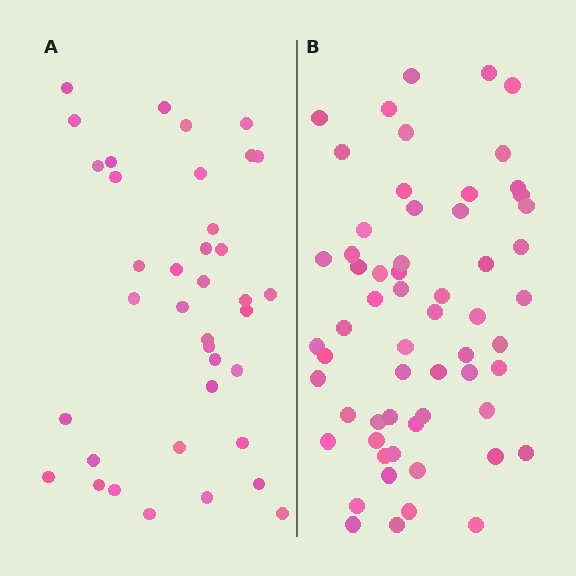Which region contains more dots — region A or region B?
Region B (the right region) has more dots.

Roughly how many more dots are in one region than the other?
Region B has approximately 20 more dots than region A.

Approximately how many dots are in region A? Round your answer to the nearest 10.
About 40 dots. (The exact count is 38, which rounds to 40.)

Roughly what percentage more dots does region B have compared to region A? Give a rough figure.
About 60% more.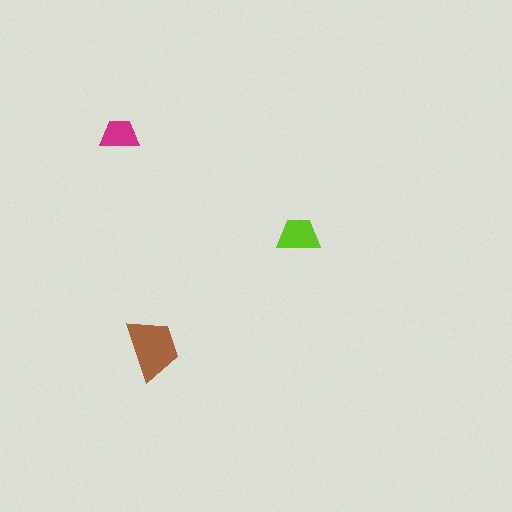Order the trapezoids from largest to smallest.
the brown one, the lime one, the magenta one.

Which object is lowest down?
The brown trapezoid is bottommost.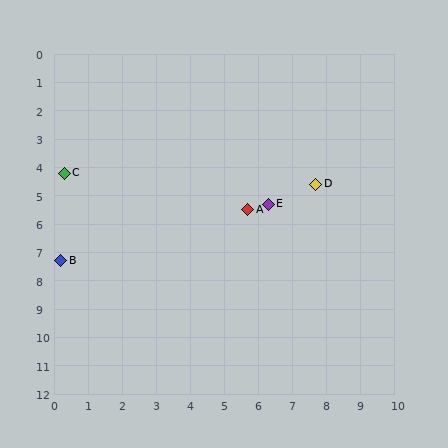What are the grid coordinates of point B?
Point B is at approximately (0.2, 7.3).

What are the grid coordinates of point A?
Point A is at approximately (5.7, 5.5).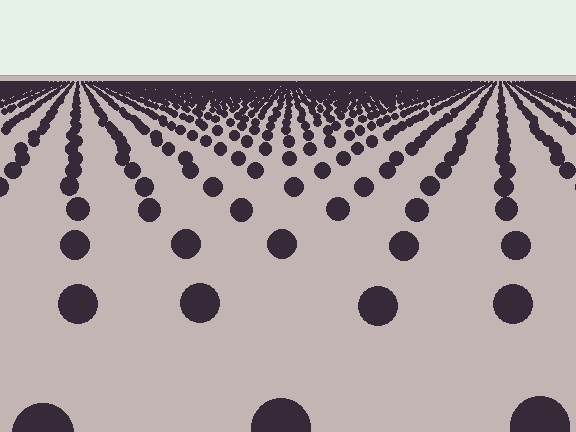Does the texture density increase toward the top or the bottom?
Density increases toward the top.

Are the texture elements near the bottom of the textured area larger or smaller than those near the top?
Larger. Near the bottom, elements are closer to the viewer and appear at a bigger on-screen size.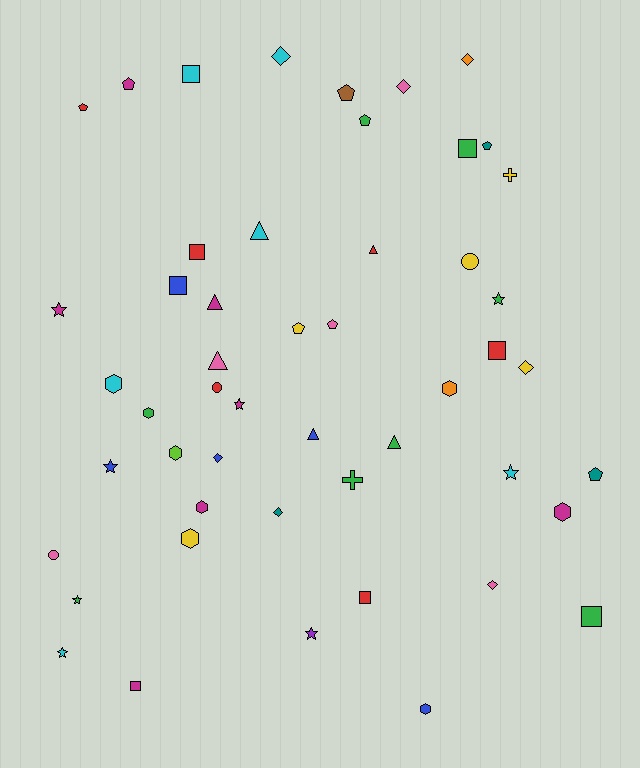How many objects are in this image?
There are 50 objects.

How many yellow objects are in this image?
There are 5 yellow objects.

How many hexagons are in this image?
There are 8 hexagons.